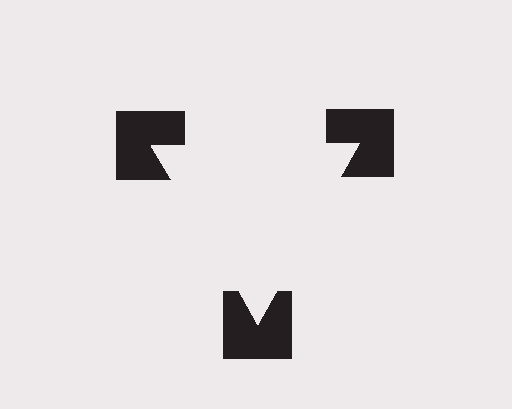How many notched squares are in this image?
There are 3 — one at each vertex of the illusory triangle.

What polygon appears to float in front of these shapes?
An illusory triangle — its edges are inferred from the aligned wedge cuts in the notched squares, not physically drawn.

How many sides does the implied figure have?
3 sides.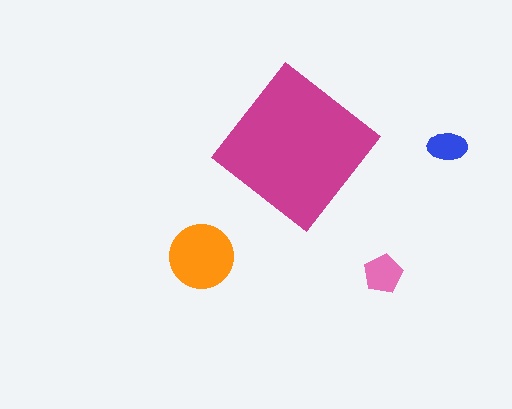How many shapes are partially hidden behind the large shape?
0 shapes are partially hidden.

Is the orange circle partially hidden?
No, the orange circle is fully visible.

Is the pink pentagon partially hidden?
No, the pink pentagon is fully visible.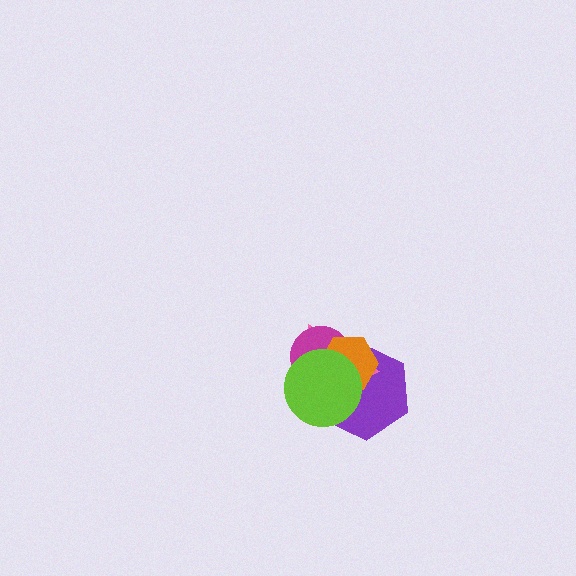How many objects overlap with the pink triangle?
4 objects overlap with the pink triangle.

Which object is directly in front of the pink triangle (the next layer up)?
The magenta circle is directly in front of the pink triangle.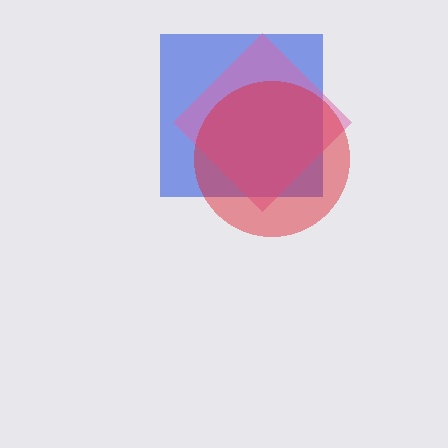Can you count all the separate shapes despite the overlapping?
Yes, there are 3 separate shapes.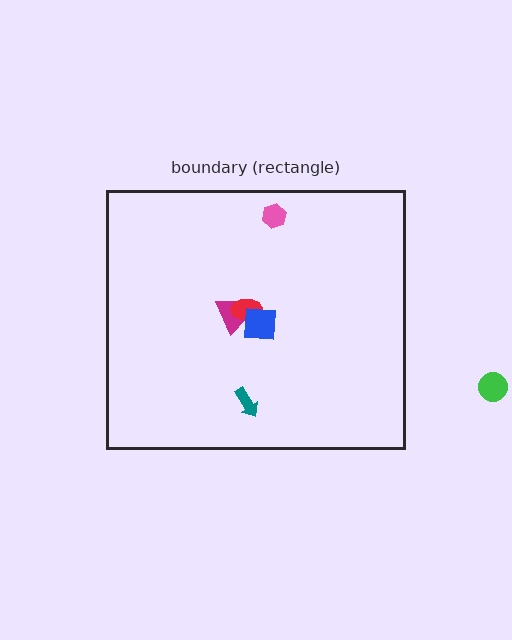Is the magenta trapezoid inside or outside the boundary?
Inside.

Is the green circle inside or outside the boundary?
Outside.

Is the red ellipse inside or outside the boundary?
Inside.